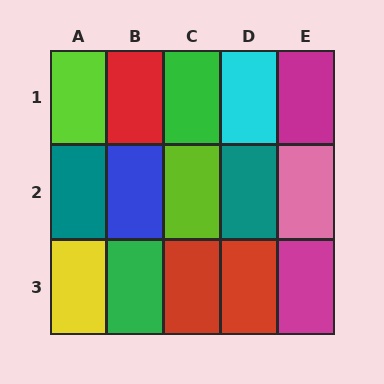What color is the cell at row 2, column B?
Blue.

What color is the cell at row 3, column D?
Red.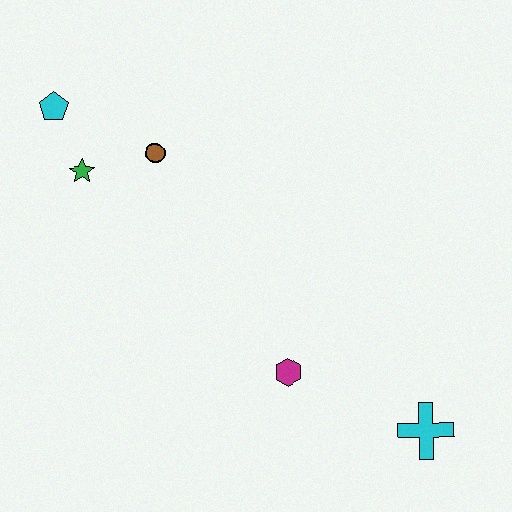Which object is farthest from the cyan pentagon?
The cyan cross is farthest from the cyan pentagon.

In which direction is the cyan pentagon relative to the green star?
The cyan pentagon is above the green star.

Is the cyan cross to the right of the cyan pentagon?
Yes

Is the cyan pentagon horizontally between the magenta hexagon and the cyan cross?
No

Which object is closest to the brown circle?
The green star is closest to the brown circle.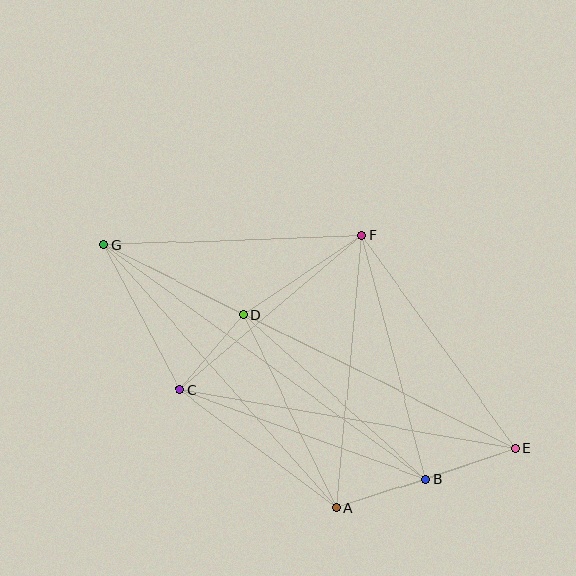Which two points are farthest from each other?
Points E and G are farthest from each other.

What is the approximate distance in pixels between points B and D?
The distance between B and D is approximately 246 pixels.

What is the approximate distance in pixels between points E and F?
The distance between E and F is approximately 262 pixels.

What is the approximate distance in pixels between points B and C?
The distance between B and C is approximately 262 pixels.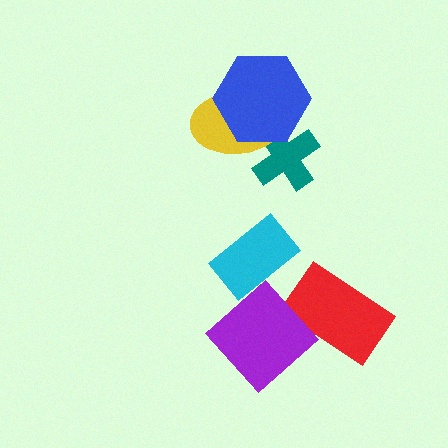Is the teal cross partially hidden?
Yes, it is partially covered by another shape.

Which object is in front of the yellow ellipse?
The blue hexagon is in front of the yellow ellipse.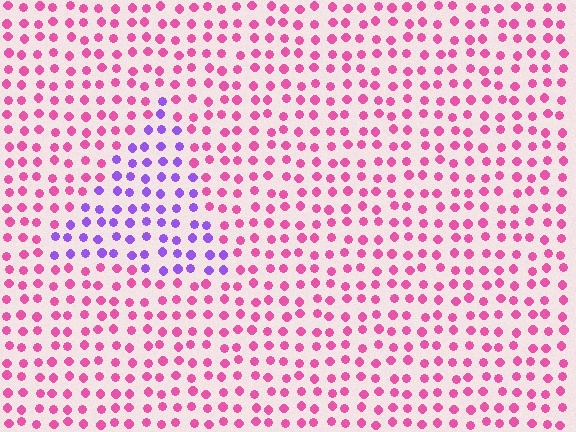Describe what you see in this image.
The image is filled with small pink elements in a uniform arrangement. A triangle-shaped region is visible where the elements are tinted to a slightly different hue, forming a subtle color boundary.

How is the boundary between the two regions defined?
The boundary is defined purely by a slight shift in hue (about 57 degrees). Spacing, size, and orientation are identical on both sides.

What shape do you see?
I see a triangle.